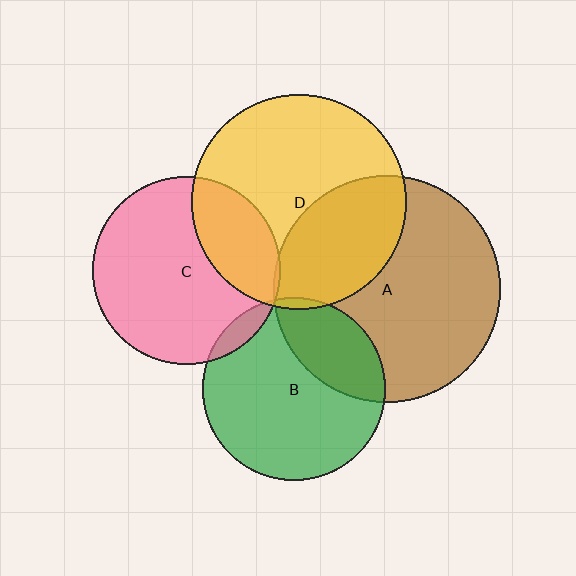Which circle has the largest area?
Circle A (brown).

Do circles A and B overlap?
Yes.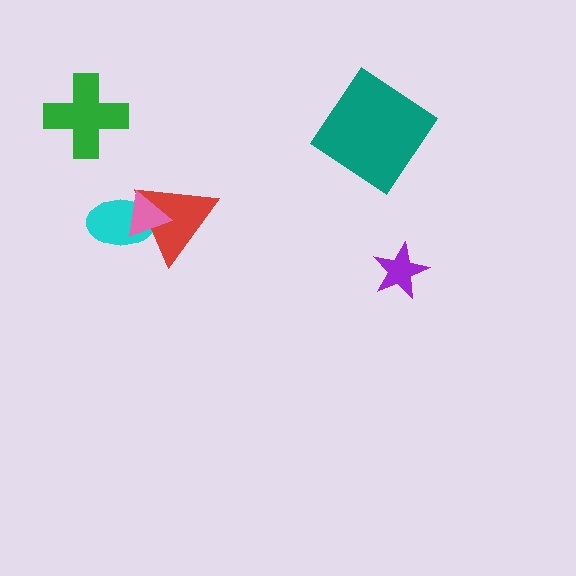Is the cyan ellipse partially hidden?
Yes, it is partially covered by another shape.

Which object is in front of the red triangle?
The pink triangle is in front of the red triangle.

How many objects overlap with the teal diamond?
0 objects overlap with the teal diamond.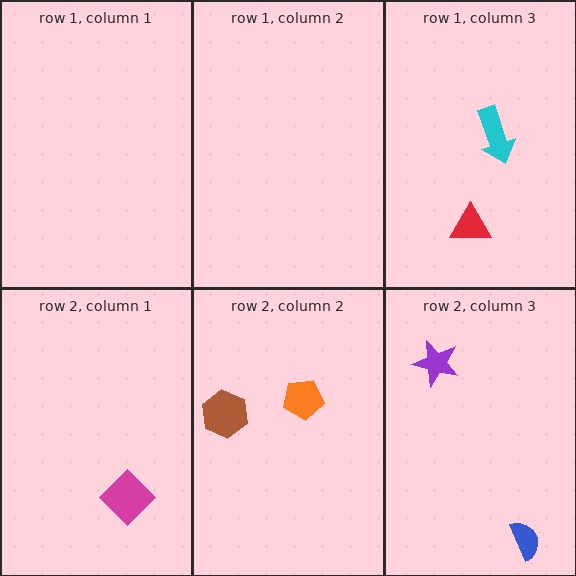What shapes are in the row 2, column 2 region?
The orange pentagon, the brown hexagon.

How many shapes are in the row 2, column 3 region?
2.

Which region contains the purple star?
The row 2, column 3 region.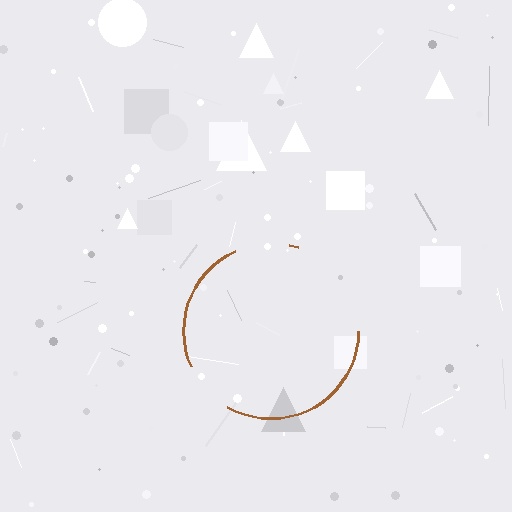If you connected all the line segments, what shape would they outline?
They would outline a circle.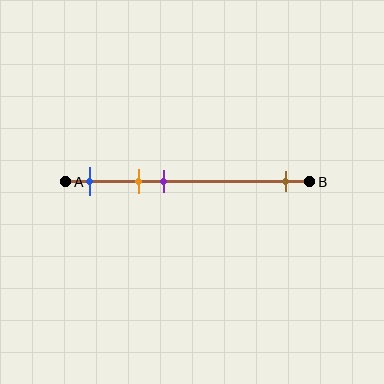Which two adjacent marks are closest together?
The orange and purple marks are the closest adjacent pair.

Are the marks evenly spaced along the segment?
No, the marks are not evenly spaced.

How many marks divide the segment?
There are 4 marks dividing the segment.